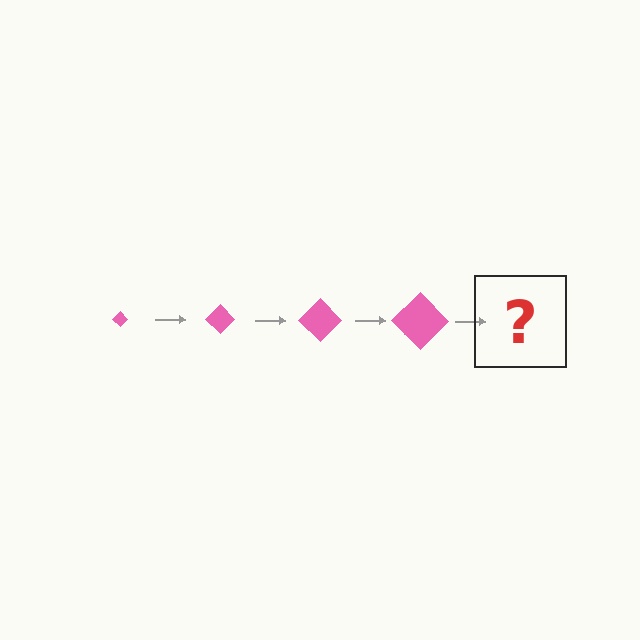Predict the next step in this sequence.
The next step is a pink diamond, larger than the previous one.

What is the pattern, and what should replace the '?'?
The pattern is that the diamond gets progressively larger each step. The '?' should be a pink diamond, larger than the previous one.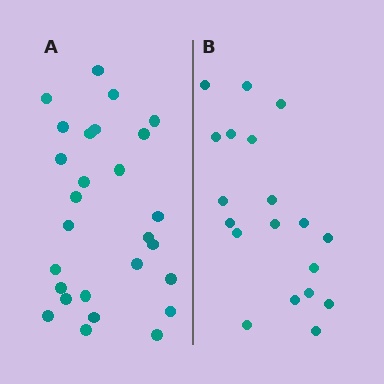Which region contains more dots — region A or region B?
Region A (the left region) has more dots.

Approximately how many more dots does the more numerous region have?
Region A has roughly 8 or so more dots than region B.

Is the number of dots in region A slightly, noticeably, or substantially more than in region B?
Region A has noticeably more, but not dramatically so. The ratio is roughly 1.4 to 1.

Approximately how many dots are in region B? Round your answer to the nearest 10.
About 20 dots. (The exact count is 19, which rounds to 20.)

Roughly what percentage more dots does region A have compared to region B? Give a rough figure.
About 40% more.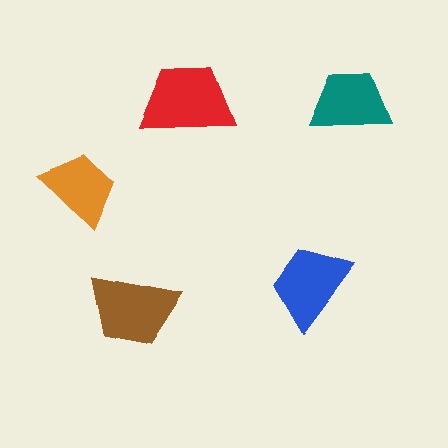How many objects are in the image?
There are 5 objects in the image.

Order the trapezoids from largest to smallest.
the red one, the brown one, the blue one, the teal one, the orange one.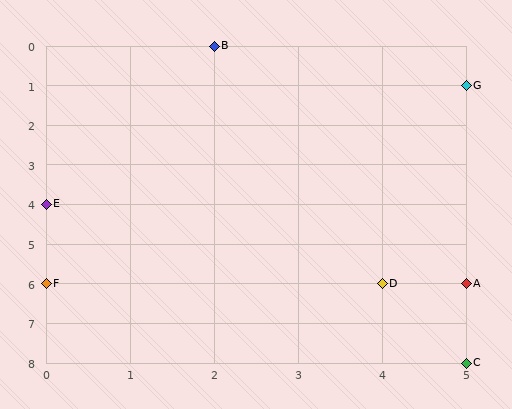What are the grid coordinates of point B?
Point B is at grid coordinates (2, 0).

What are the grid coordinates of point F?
Point F is at grid coordinates (0, 6).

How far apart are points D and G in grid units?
Points D and G are 1 column and 5 rows apart (about 5.1 grid units diagonally).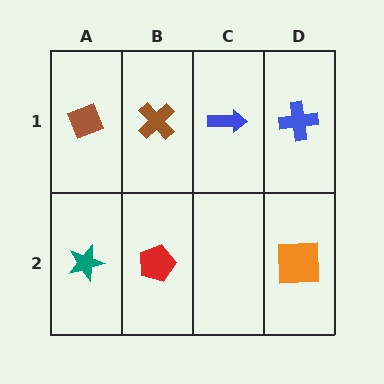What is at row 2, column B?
A red pentagon.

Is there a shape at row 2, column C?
No, that cell is empty.